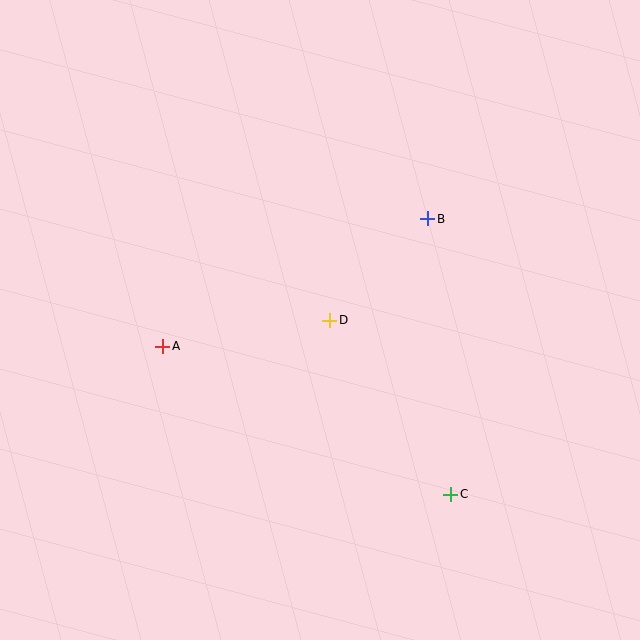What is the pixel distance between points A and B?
The distance between A and B is 294 pixels.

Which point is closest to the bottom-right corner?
Point C is closest to the bottom-right corner.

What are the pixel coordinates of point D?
Point D is at (330, 320).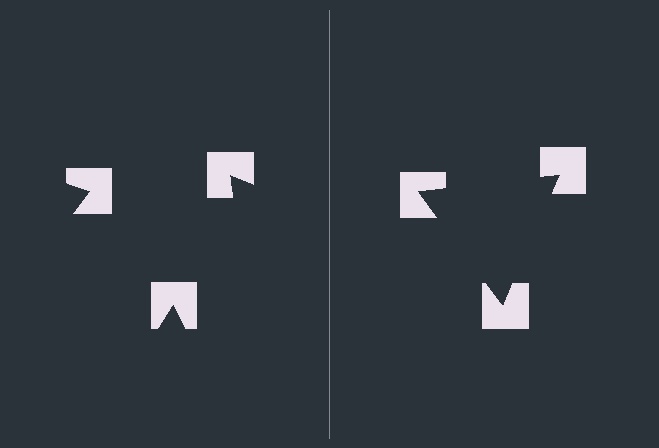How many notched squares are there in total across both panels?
6 — 3 on each side.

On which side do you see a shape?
An illusory triangle appears on the right side. On the left side the wedge cuts are rotated, so no coherent shape forms.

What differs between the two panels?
The notched squares are positioned identically on both sides; only the wedge orientations differ. On the right they align to a triangle; on the left they are misaligned.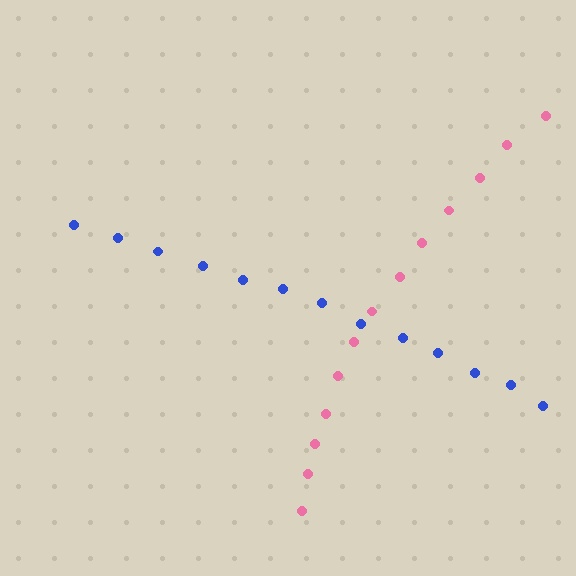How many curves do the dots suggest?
There are 2 distinct paths.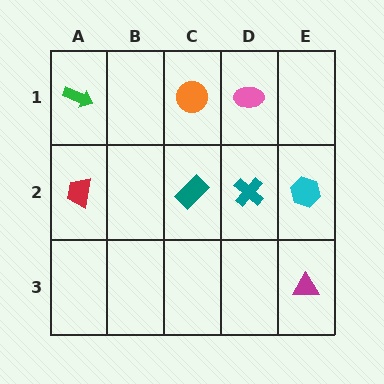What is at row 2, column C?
A teal rectangle.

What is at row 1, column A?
A green arrow.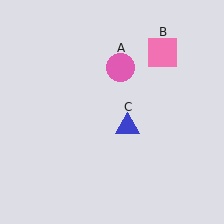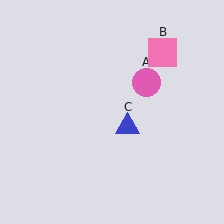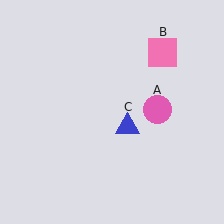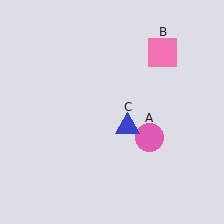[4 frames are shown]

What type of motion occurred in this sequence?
The pink circle (object A) rotated clockwise around the center of the scene.